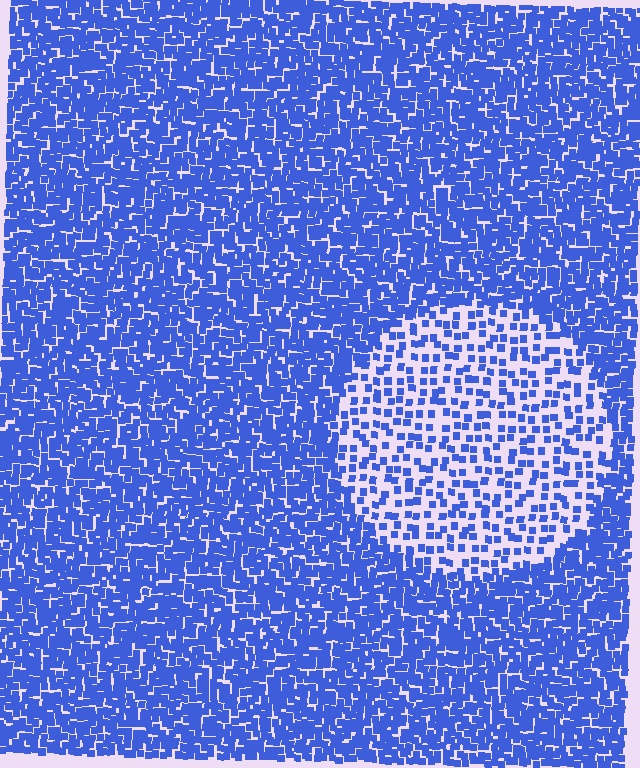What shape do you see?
I see a circle.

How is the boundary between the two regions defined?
The boundary is defined by a change in element density (approximately 2.6x ratio). All elements are the same color, size, and shape.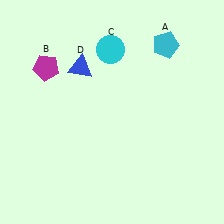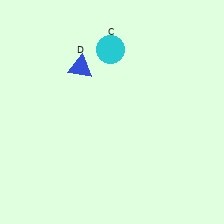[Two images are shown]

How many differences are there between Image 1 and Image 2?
There are 2 differences between the two images.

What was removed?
The magenta pentagon (B), the cyan pentagon (A) were removed in Image 2.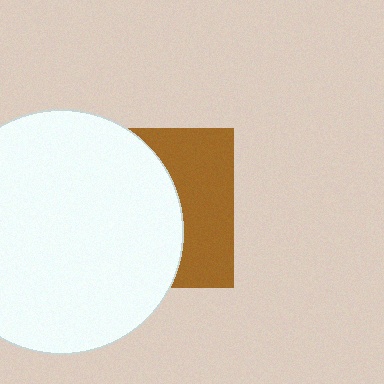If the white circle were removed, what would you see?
You would see the complete brown square.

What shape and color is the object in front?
The object in front is a white circle.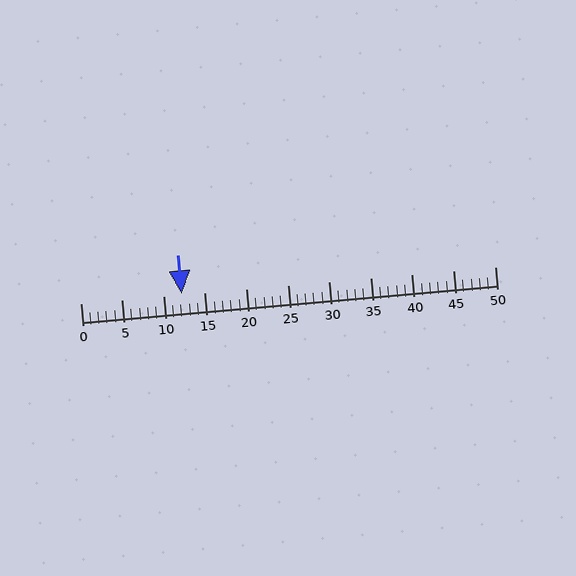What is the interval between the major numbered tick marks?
The major tick marks are spaced 5 units apart.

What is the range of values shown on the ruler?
The ruler shows values from 0 to 50.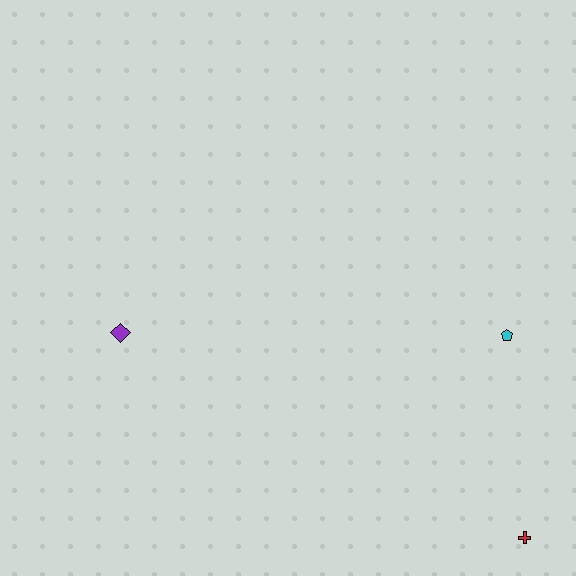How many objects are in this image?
There are 3 objects.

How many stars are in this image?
There are no stars.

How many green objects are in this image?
There are no green objects.